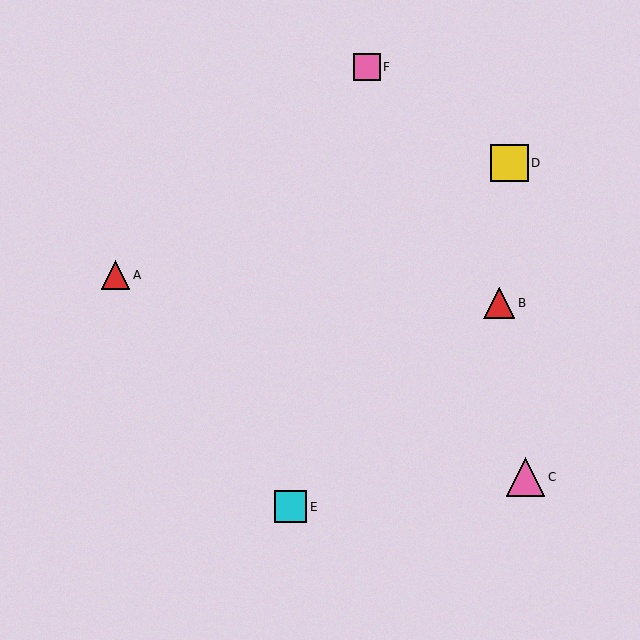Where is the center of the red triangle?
The center of the red triangle is at (116, 275).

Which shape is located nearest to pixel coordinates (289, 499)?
The cyan square (labeled E) at (291, 507) is nearest to that location.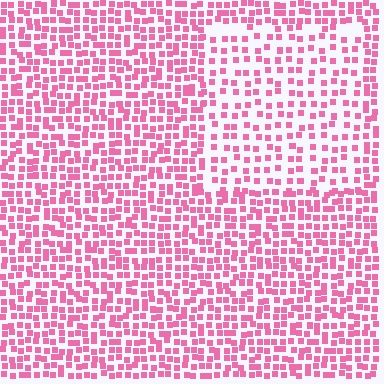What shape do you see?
I see a rectangle.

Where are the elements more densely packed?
The elements are more densely packed outside the rectangle boundary.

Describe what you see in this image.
The image contains small pink elements arranged at two different densities. A rectangle-shaped region is visible where the elements are less densely packed than the surrounding area.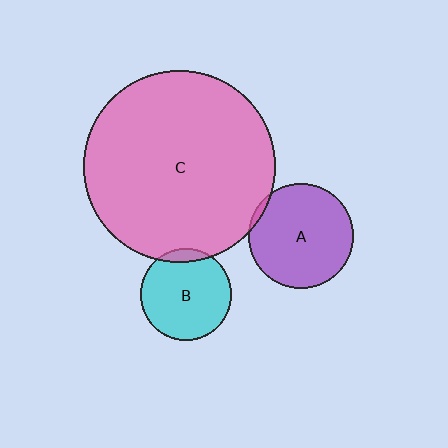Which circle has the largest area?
Circle C (pink).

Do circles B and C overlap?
Yes.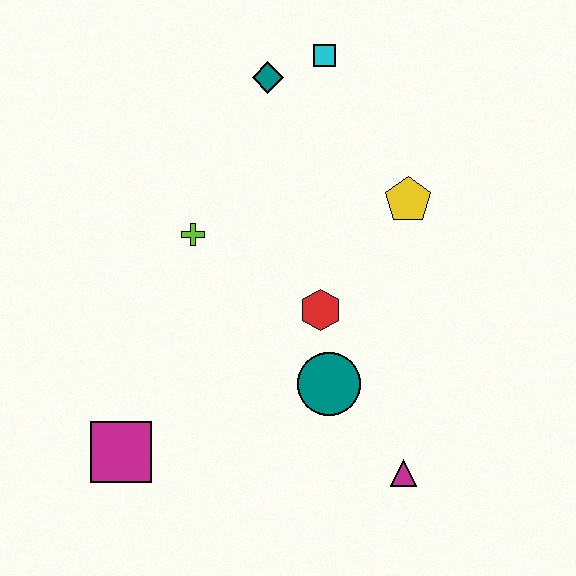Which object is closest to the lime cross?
The red hexagon is closest to the lime cross.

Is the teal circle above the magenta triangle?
Yes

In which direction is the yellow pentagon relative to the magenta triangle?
The yellow pentagon is above the magenta triangle.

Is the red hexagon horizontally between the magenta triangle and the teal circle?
No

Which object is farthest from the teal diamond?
The magenta triangle is farthest from the teal diamond.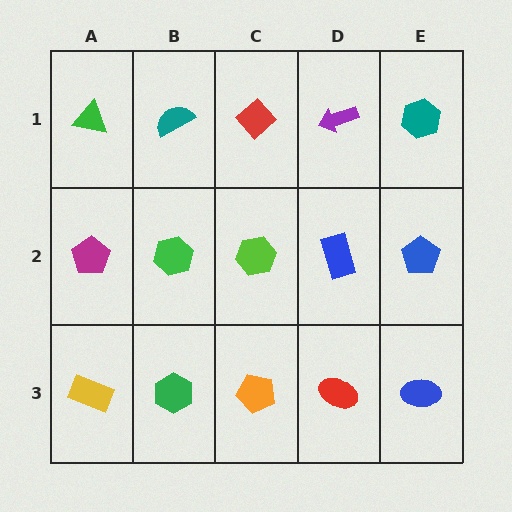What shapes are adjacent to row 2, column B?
A teal semicircle (row 1, column B), a green hexagon (row 3, column B), a magenta pentagon (row 2, column A), a lime hexagon (row 2, column C).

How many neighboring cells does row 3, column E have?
2.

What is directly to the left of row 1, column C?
A teal semicircle.